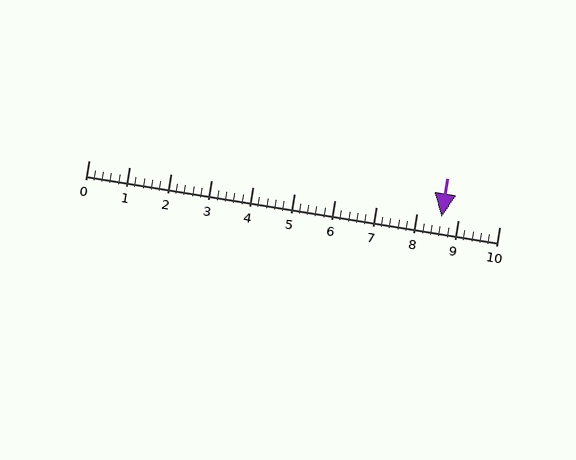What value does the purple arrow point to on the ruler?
The purple arrow points to approximately 8.6.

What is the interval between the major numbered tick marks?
The major tick marks are spaced 1 units apart.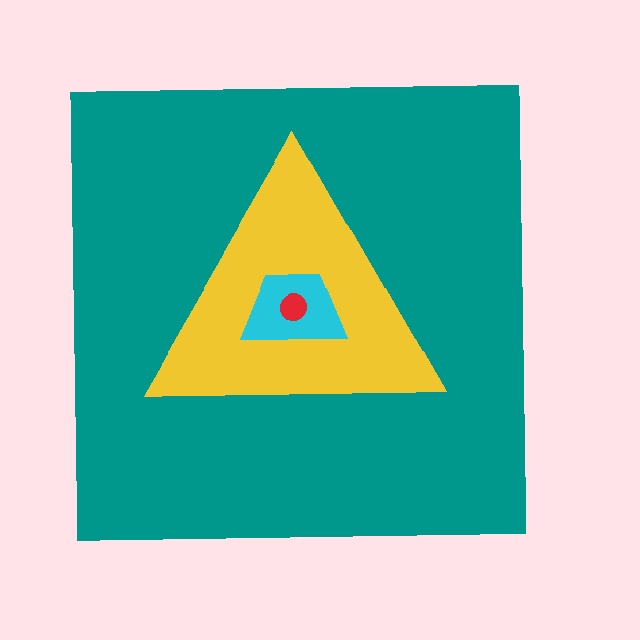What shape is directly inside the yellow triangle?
The cyan trapezoid.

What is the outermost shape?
The teal square.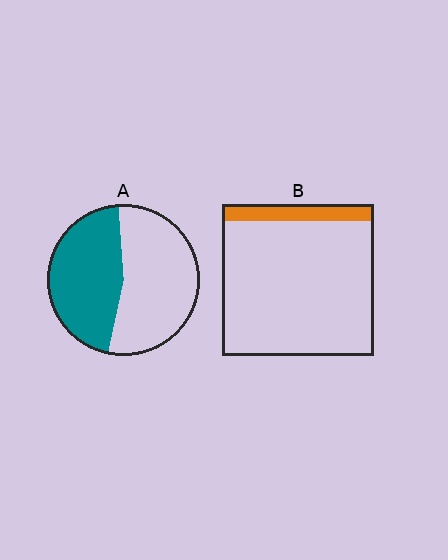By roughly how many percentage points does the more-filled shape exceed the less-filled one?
By roughly 35 percentage points (A over B).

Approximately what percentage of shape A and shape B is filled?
A is approximately 45% and B is approximately 10%.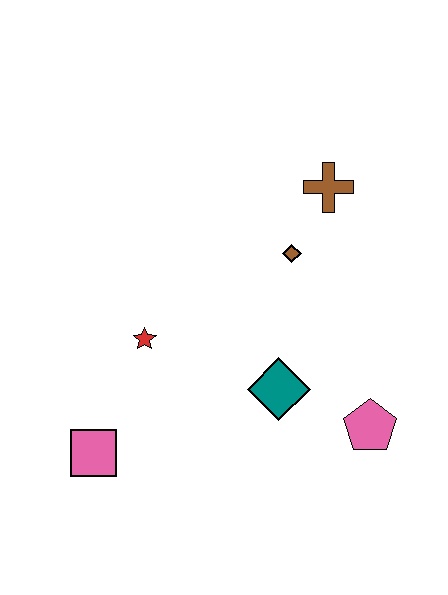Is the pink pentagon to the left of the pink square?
No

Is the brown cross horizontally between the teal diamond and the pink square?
No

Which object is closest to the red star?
The pink square is closest to the red star.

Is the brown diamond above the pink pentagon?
Yes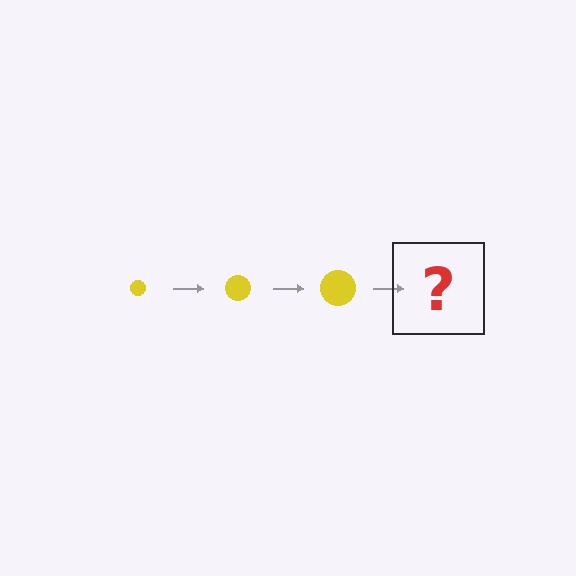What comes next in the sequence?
The next element should be a yellow circle, larger than the previous one.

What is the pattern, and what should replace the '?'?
The pattern is that the circle gets progressively larger each step. The '?' should be a yellow circle, larger than the previous one.